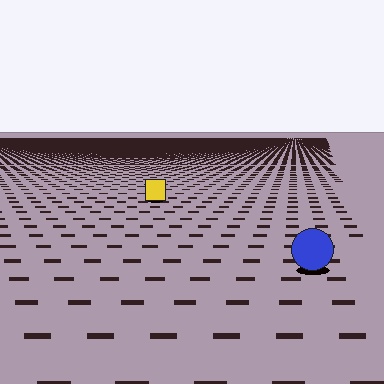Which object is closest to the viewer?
The blue circle is closest. The texture marks near it are larger and more spread out.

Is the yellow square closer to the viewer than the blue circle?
No. The blue circle is closer — you can tell from the texture gradient: the ground texture is coarser near it.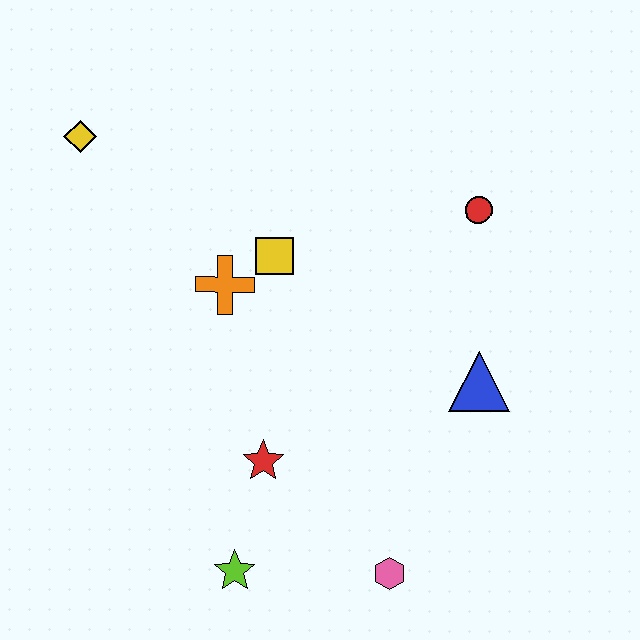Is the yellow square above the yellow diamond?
No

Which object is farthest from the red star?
The yellow diamond is farthest from the red star.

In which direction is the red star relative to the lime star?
The red star is above the lime star.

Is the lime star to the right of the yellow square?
No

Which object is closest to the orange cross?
The yellow square is closest to the orange cross.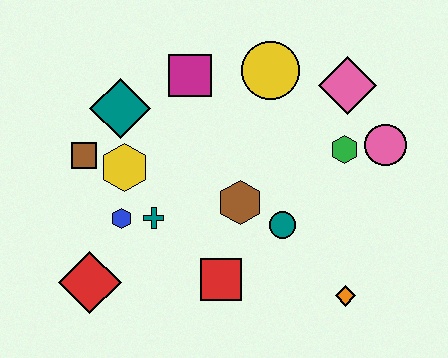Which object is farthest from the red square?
The pink diamond is farthest from the red square.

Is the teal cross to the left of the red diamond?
No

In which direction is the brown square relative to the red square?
The brown square is to the left of the red square.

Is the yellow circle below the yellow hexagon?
No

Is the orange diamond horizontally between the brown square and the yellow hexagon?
No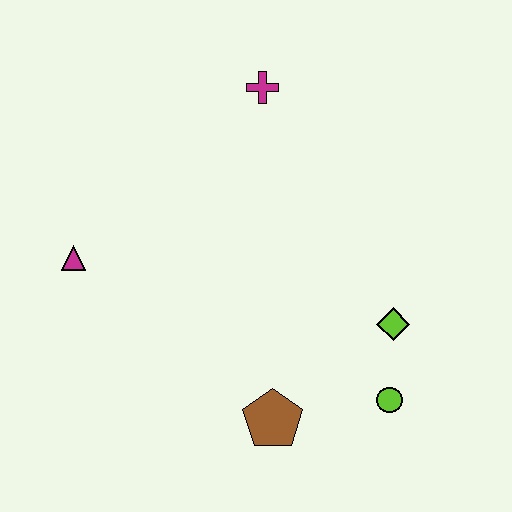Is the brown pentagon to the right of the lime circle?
No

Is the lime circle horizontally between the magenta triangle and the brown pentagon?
No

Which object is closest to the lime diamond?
The lime circle is closest to the lime diamond.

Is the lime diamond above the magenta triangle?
No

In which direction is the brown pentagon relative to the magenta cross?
The brown pentagon is below the magenta cross.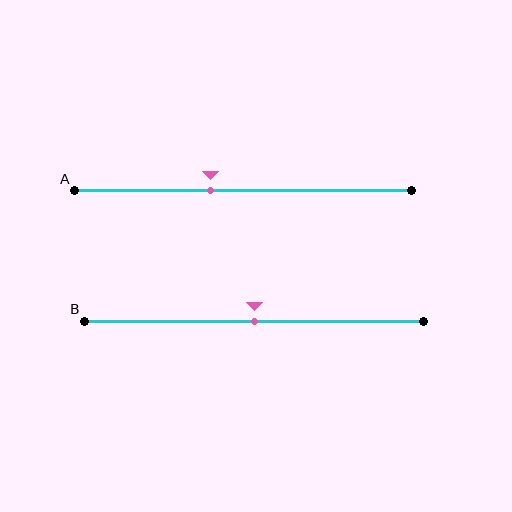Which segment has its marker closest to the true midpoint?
Segment B has its marker closest to the true midpoint.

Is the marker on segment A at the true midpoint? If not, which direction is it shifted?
No, the marker on segment A is shifted to the left by about 10% of the segment length.